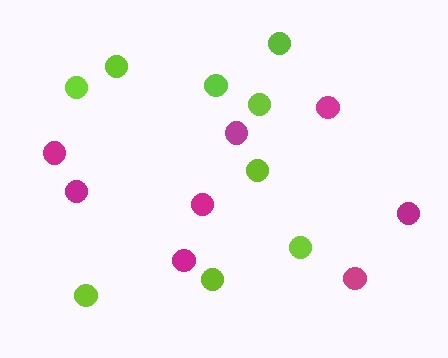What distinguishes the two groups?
There are 2 groups: one group of magenta circles (8) and one group of lime circles (9).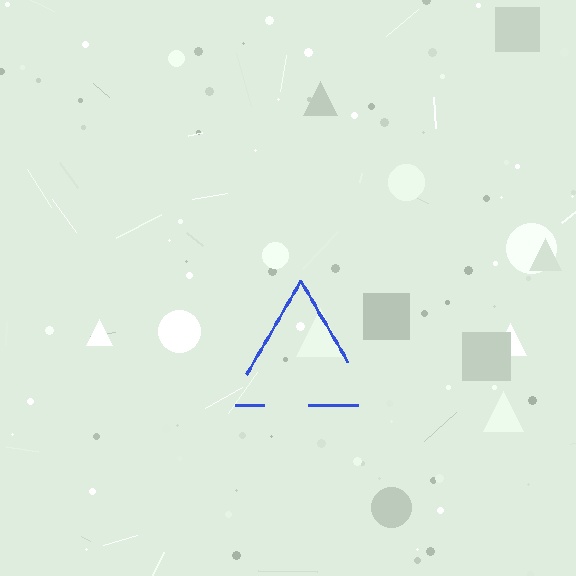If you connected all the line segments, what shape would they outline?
They would outline a triangle.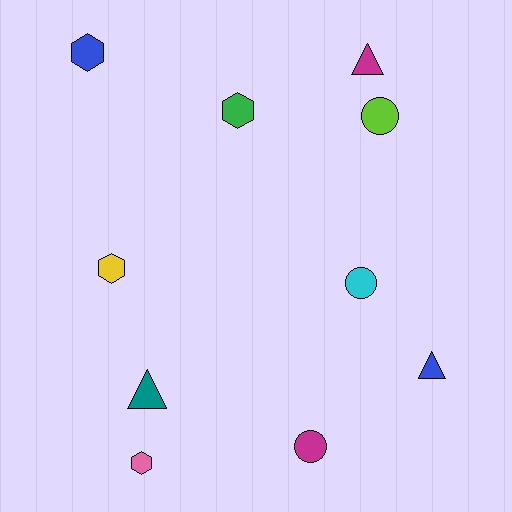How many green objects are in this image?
There is 1 green object.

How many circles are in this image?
There are 3 circles.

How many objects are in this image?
There are 10 objects.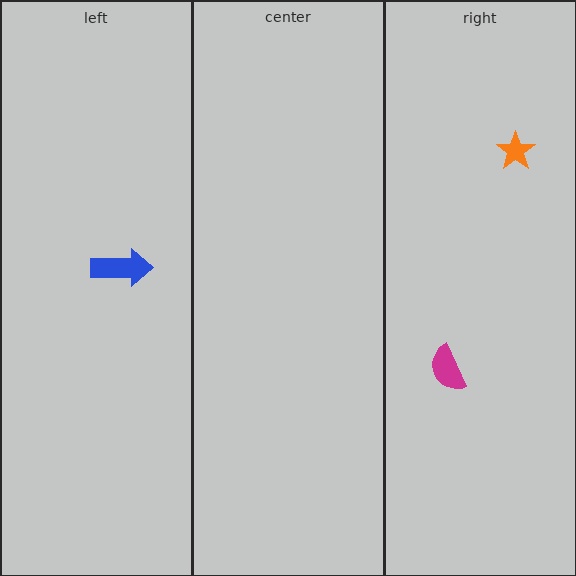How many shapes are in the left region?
1.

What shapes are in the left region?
The blue arrow.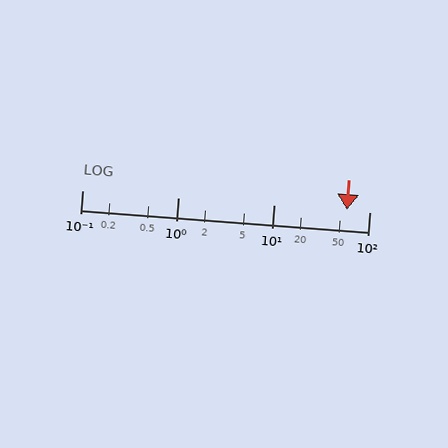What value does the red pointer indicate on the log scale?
The pointer indicates approximately 58.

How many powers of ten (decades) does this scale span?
The scale spans 3 decades, from 0.1 to 100.